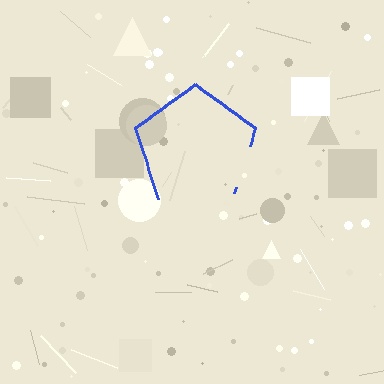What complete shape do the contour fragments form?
The contour fragments form a pentagon.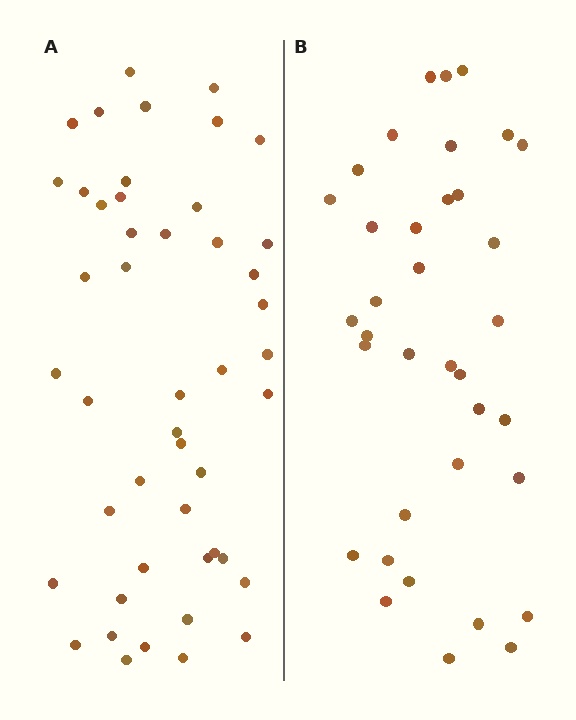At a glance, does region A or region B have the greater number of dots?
Region A (the left region) has more dots.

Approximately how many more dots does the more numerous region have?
Region A has roughly 12 or so more dots than region B.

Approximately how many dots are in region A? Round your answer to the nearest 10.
About 50 dots. (The exact count is 47, which rounds to 50.)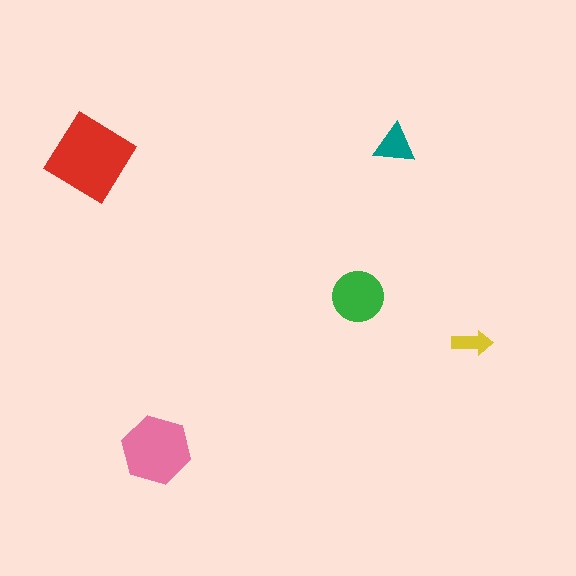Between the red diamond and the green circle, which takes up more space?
The red diamond.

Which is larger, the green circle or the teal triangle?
The green circle.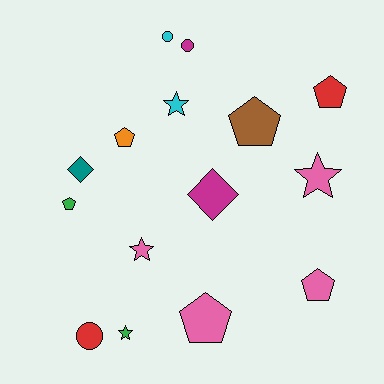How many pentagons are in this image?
There are 6 pentagons.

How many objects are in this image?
There are 15 objects.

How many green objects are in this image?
There are 2 green objects.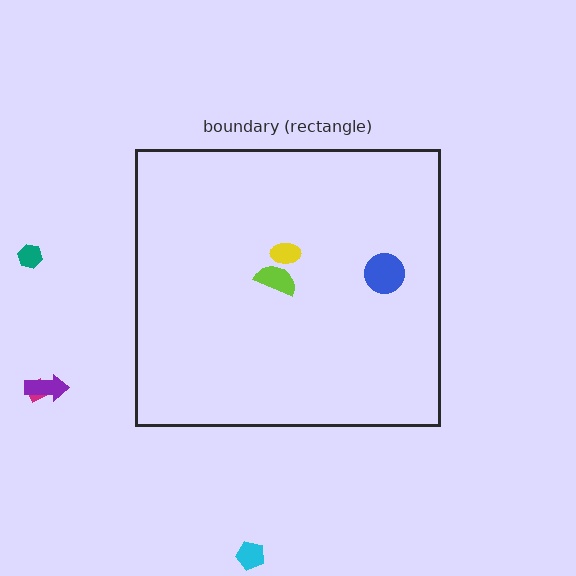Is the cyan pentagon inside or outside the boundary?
Outside.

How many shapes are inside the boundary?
3 inside, 4 outside.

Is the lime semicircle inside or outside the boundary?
Inside.